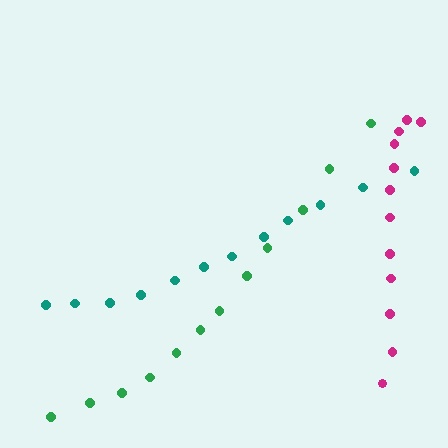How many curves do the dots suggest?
There are 3 distinct paths.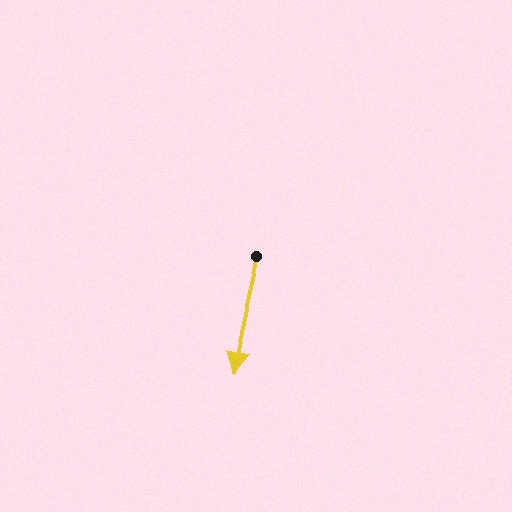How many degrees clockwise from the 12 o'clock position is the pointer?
Approximately 192 degrees.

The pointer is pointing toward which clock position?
Roughly 6 o'clock.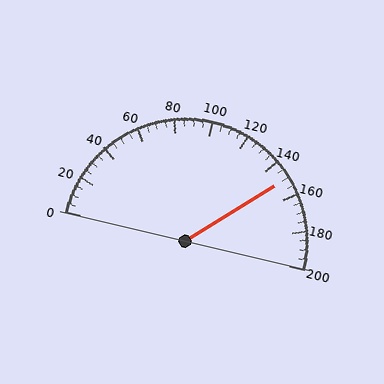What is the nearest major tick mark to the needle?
The nearest major tick mark is 160.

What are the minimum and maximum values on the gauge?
The gauge ranges from 0 to 200.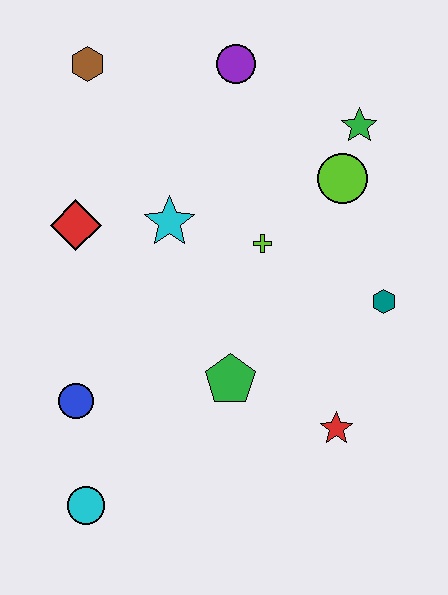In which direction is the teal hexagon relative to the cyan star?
The teal hexagon is to the right of the cyan star.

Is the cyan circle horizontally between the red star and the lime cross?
No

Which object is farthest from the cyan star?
The cyan circle is farthest from the cyan star.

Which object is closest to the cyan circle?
The blue circle is closest to the cyan circle.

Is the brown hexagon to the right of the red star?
No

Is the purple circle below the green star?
No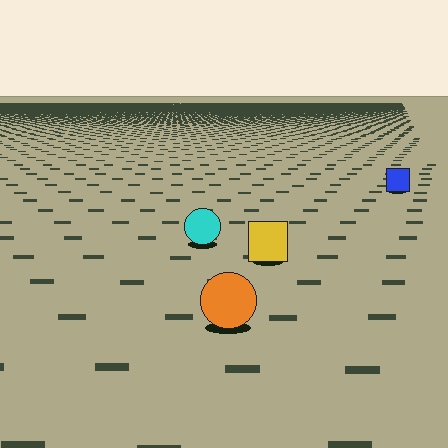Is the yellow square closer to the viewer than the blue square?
Yes. The yellow square is closer — you can tell from the texture gradient: the ground texture is coarser near it.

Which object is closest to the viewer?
The orange circle is closest. The texture marks near it are larger and more spread out.